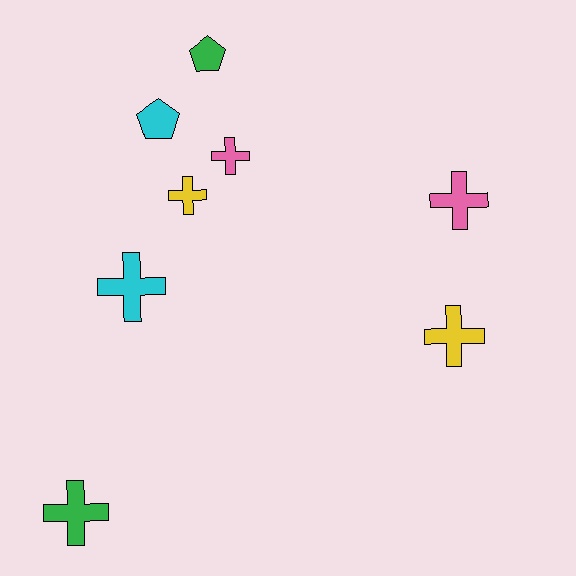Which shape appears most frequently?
Cross, with 6 objects.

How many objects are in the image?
There are 8 objects.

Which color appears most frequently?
Pink, with 2 objects.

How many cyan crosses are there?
There is 1 cyan cross.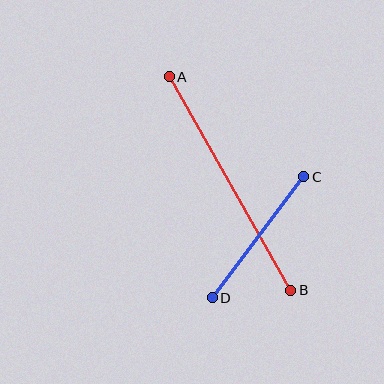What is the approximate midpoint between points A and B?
The midpoint is at approximately (230, 183) pixels.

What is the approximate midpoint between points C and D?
The midpoint is at approximately (258, 237) pixels.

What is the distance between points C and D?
The distance is approximately 152 pixels.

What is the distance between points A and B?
The distance is approximately 246 pixels.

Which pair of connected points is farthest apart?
Points A and B are farthest apart.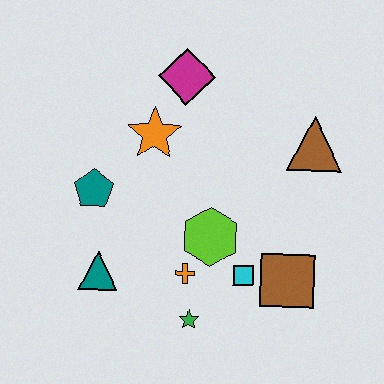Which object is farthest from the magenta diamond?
The green star is farthest from the magenta diamond.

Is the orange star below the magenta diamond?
Yes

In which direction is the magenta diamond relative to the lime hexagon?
The magenta diamond is above the lime hexagon.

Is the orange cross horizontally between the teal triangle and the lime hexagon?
Yes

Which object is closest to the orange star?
The magenta diamond is closest to the orange star.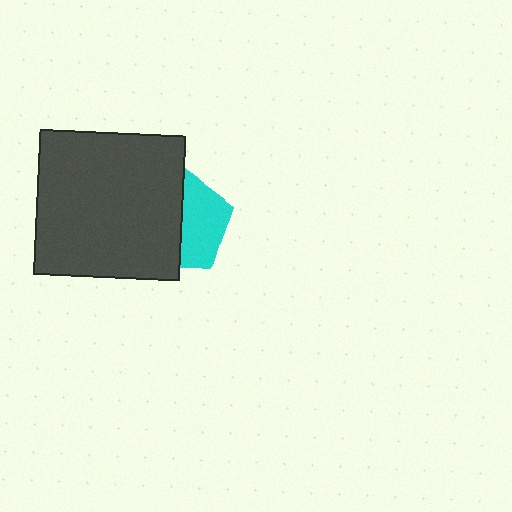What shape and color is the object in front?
The object in front is a dark gray square.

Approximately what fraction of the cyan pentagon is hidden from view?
Roughly 54% of the cyan pentagon is hidden behind the dark gray square.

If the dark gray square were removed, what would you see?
You would see the complete cyan pentagon.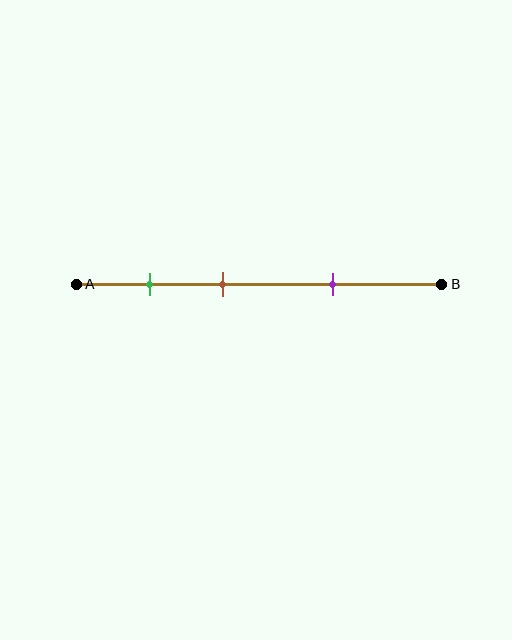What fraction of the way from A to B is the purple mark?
The purple mark is approximately 70% (0.7) of the way from A to B.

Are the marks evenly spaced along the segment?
Yes, the marks are approximately evenly spaced.